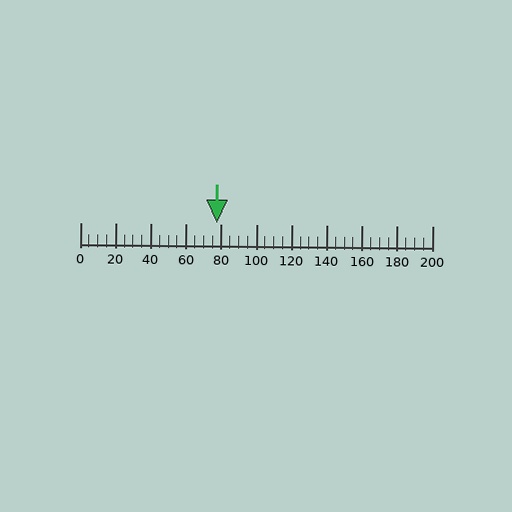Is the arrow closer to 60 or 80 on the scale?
The arrow is closer to 80.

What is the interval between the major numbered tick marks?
The major tick marks are spaced 20 units apart.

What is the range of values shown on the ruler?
The ruler shows values from 0 to 200.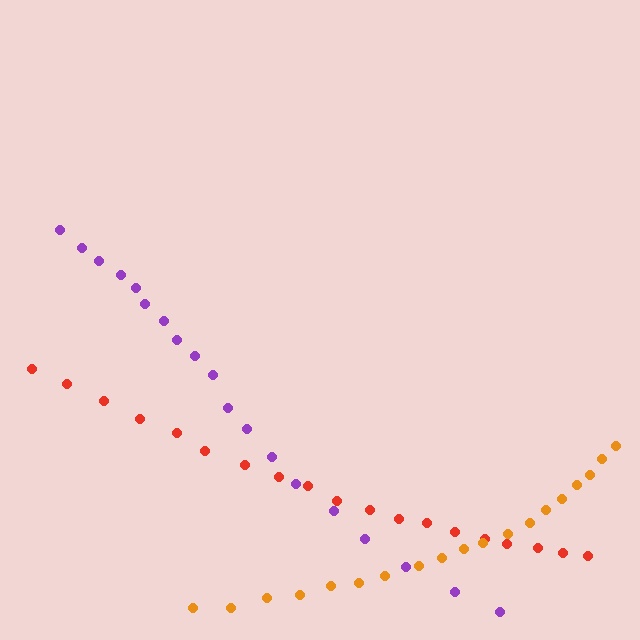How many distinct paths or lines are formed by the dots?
There are 3 distinct paths.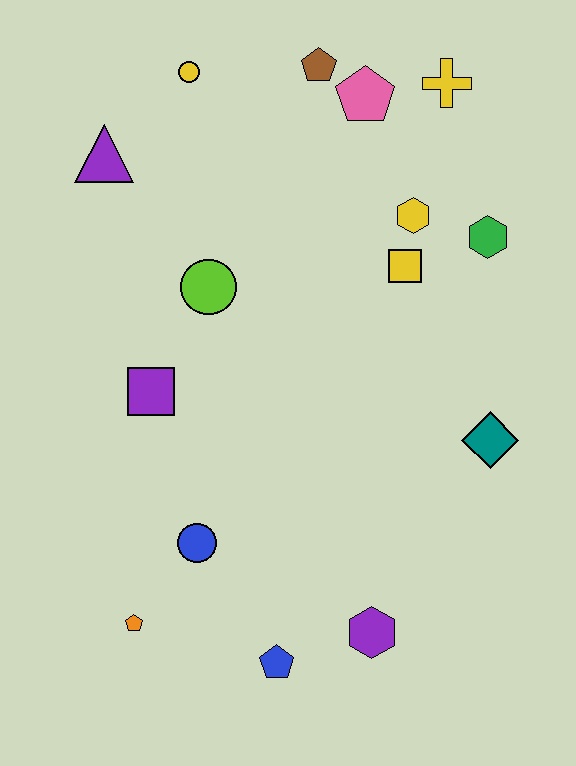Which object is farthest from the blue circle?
The yellow cross is farthest from the blue circle.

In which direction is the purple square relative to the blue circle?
The purple square is above the blue circle.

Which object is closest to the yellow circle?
The purple triangle is closest to the yellow circle.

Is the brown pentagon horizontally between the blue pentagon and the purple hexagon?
Yes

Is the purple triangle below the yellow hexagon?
No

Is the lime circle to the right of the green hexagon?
No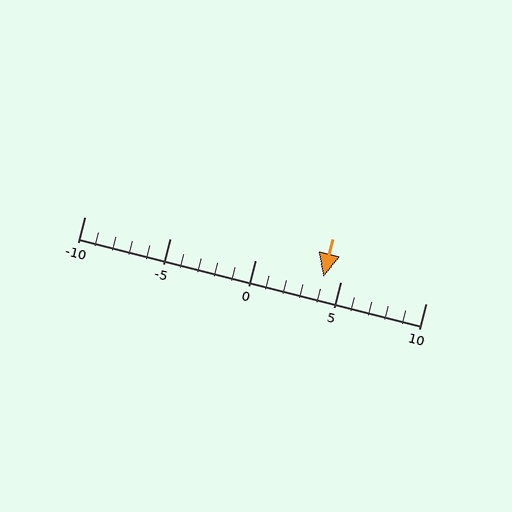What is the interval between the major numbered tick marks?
The major tick marks are spaced 5 units apart.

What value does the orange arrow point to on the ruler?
The orange arrow points to approximately 4.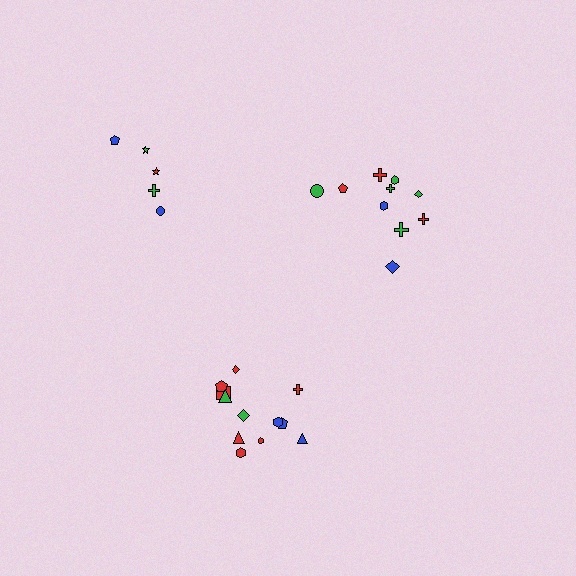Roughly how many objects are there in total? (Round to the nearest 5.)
Roughly 25 objects in total.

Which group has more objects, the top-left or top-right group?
The top-right group.